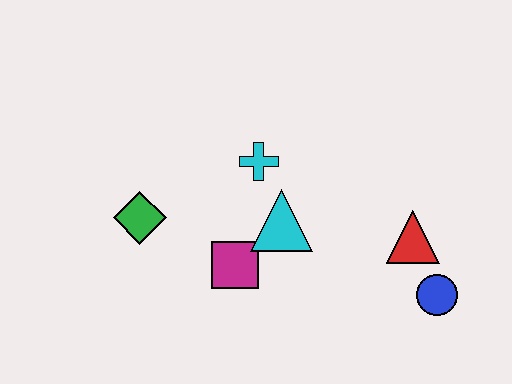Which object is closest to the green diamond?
The magenta square is closest to the green diamond.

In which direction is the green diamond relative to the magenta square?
The green diamond is to the left of the magenta square.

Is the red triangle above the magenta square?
Yes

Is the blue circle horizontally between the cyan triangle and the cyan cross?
No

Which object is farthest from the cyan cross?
The blue circle is farthest from the cyan cross.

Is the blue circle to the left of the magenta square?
No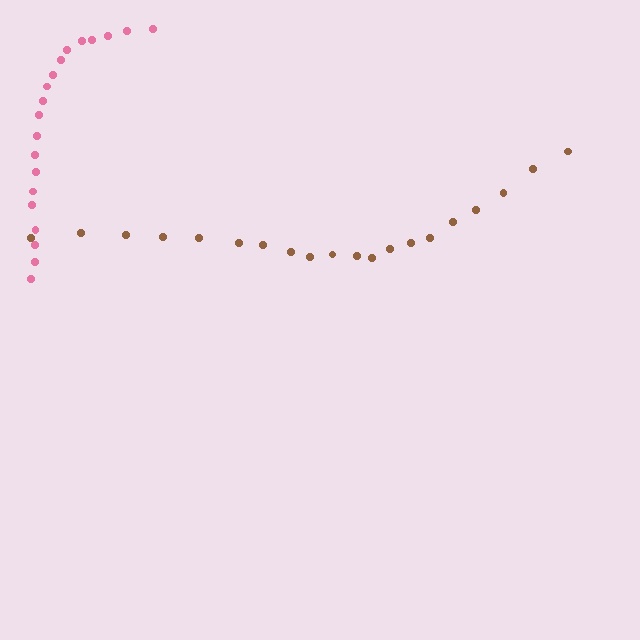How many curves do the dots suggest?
There are 2 distinct paths.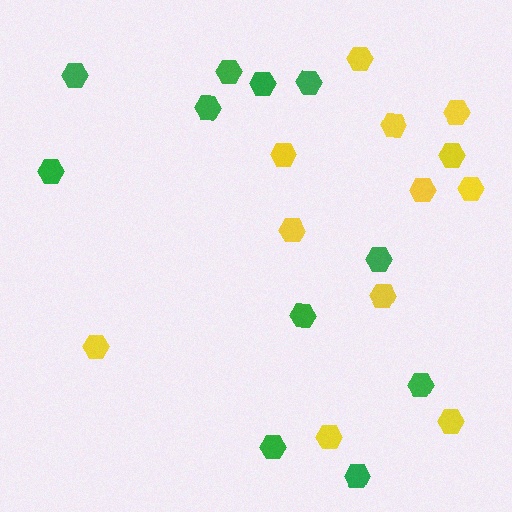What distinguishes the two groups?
There are 2 groups: one group of green hexagons (11) and one group of yellow hexagons (12).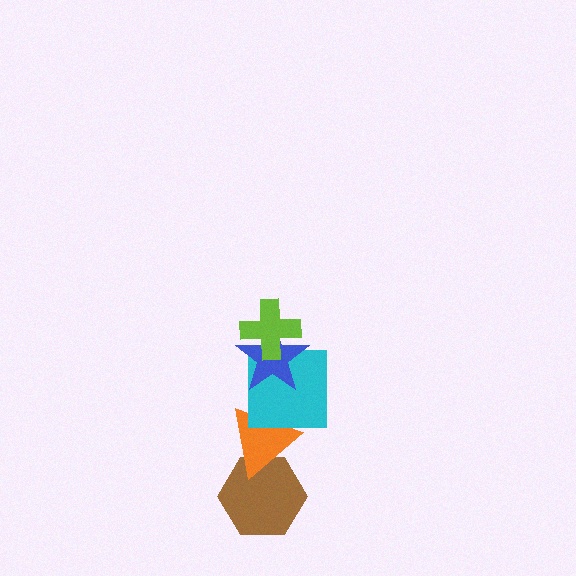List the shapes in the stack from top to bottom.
From top to bottom: the lime cross, the blue star, the cyan square, the orange triangle, the brown hexagon.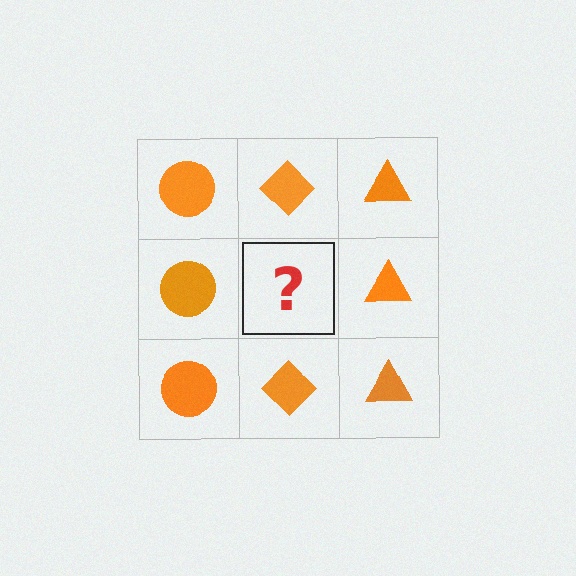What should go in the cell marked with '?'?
The missing cell should contain an orange diamond.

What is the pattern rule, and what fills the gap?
The rule is that each column has a consistent shape. The gap should be filled with an orange diamond.